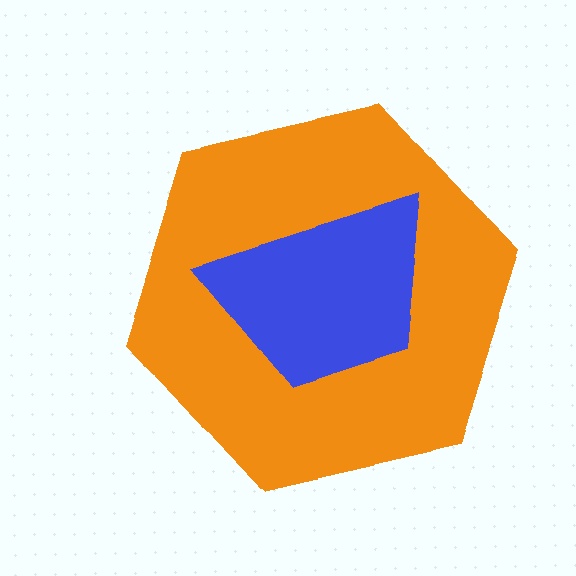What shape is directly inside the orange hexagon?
The blue trapezoid.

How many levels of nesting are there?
2.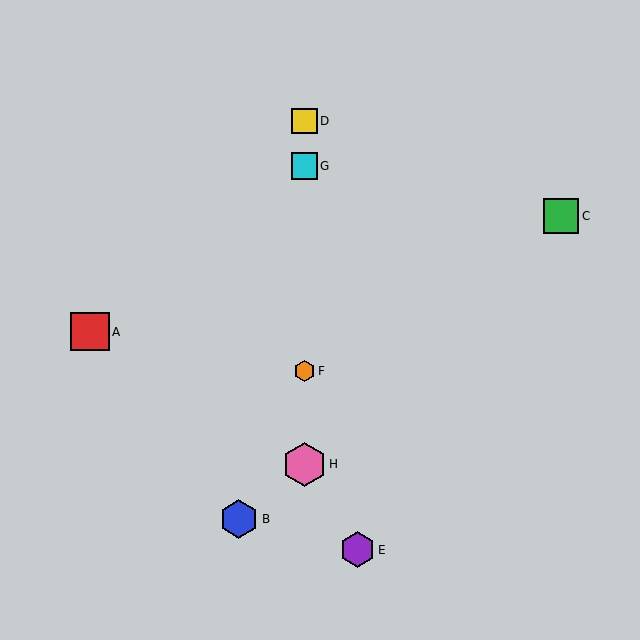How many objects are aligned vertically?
4 objects (D, F, G, H) are aligned vertically.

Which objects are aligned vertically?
Objects D, F, G, H are aligned vertically.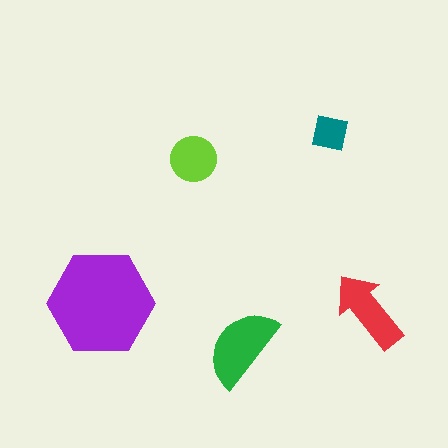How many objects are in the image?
There are 5 objects in the image.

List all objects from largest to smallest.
The purple hexagon, the green semicircle, the red arrow, the lime circle, the teal square.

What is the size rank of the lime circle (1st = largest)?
4th.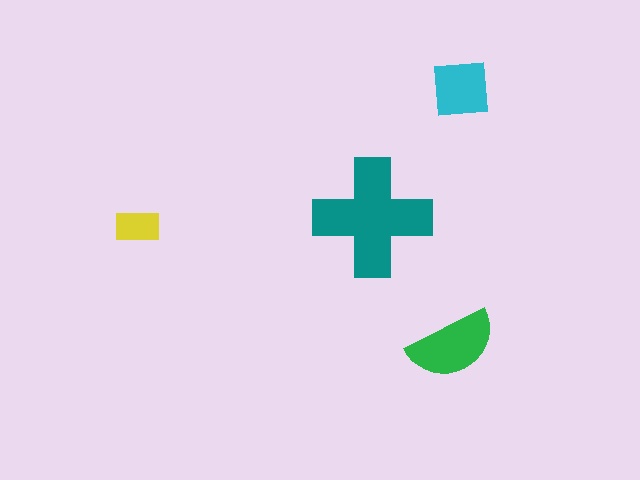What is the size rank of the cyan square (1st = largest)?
3rd.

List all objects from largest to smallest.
The teal cross, the green semicircle, the cyan square, the yellow rectangle.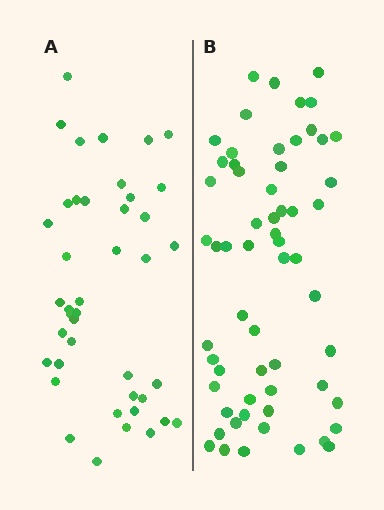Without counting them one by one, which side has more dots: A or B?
Region B (the right region) has more dots.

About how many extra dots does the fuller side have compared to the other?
Region B has approximately 20 more dots than region A.